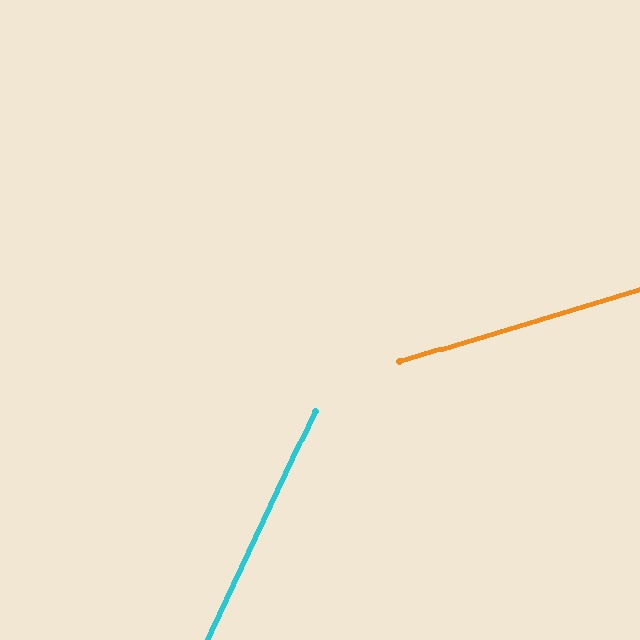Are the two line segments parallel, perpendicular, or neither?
Neither parallel nor perpendicular — they differ by about 48°.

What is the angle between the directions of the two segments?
Approximately 48 degrees.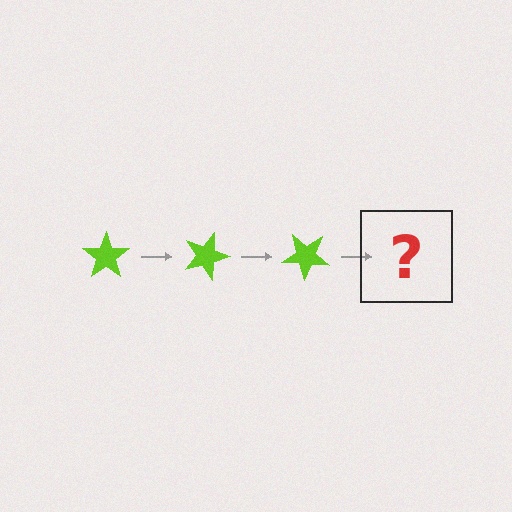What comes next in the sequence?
The next element should be a lime star rotated 60 degrees.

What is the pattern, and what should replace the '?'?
The pattern is that the star rotates 20 degrees each step. The '?' should be a lime star rotated 60 degrees.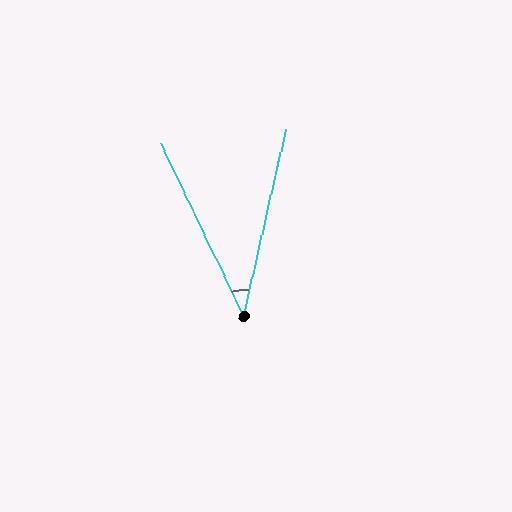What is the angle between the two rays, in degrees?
Approximately 38 degrees.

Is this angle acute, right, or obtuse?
It is acute.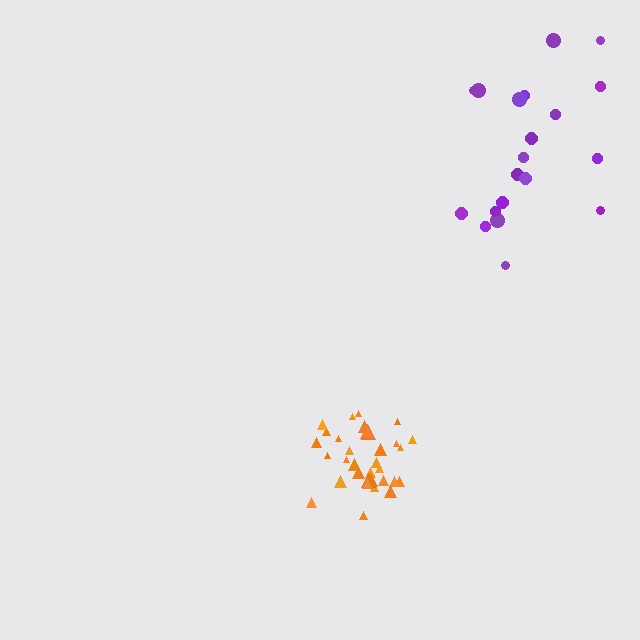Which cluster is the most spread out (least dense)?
Purple.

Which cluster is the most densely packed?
Orange.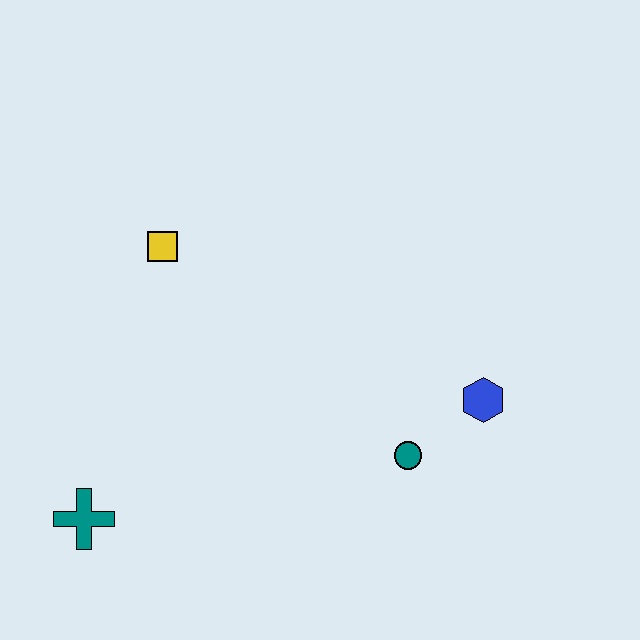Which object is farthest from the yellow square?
The blue hexagon is farthest from the yellow square.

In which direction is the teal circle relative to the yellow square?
The teal circle is to the right of the yellow square.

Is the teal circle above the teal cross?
Yes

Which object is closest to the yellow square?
The teal cross is closest to the yellow square.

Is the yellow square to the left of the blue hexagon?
Yes